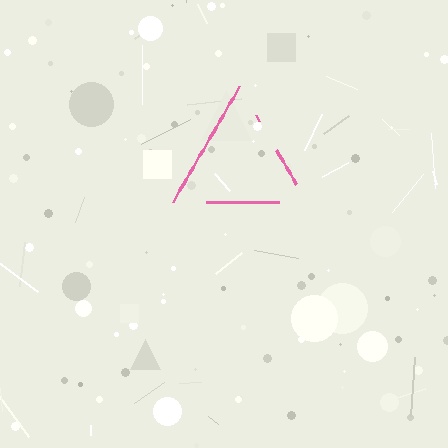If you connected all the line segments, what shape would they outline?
They would outline a triangle.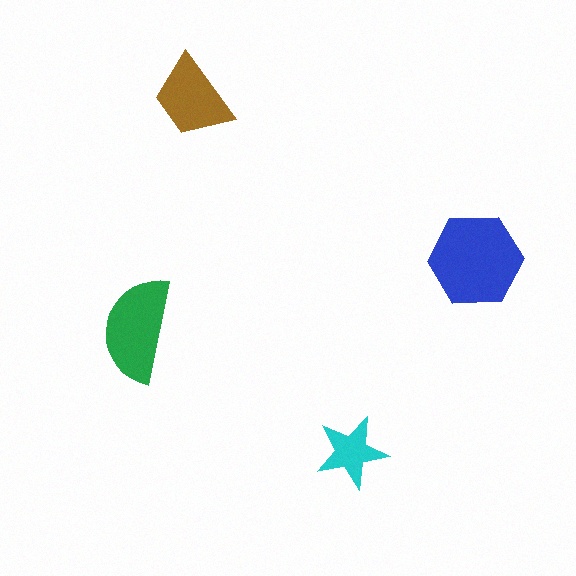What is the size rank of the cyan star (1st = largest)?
4th.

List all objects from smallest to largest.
The cyan star, the brown trapezoid, the green semicircle, the blue hexagon.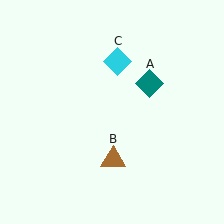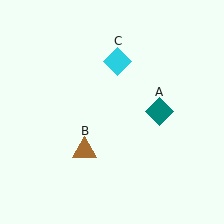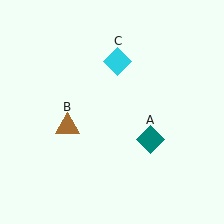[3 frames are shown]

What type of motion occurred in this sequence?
The teal diamond (object A), brown triangle (object B) rotated clockwise around the center of the scene.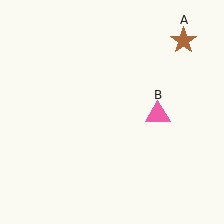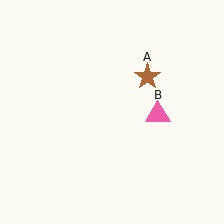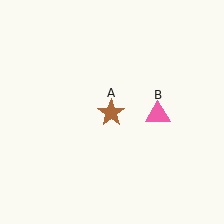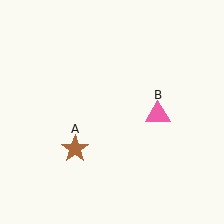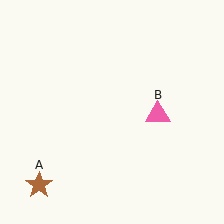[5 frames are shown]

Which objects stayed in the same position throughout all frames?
Pink triangle (object B) remained stationary.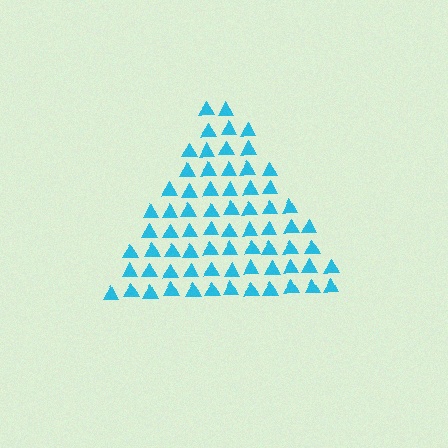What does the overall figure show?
The overall figure shows a triangle.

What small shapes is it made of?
It is made of small triangles.